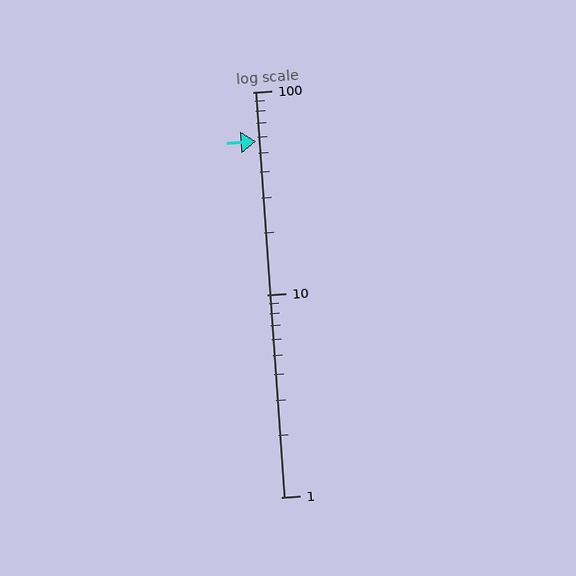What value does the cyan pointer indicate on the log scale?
The pointer indicates approximately 57.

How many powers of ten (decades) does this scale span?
The scale spans 2 decades, from 1 to 100.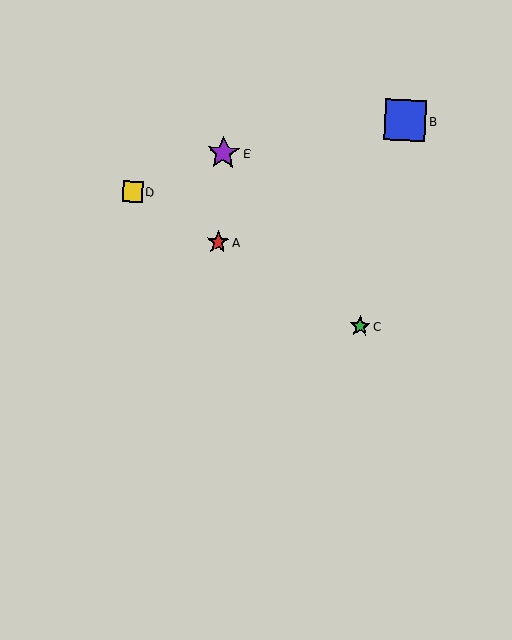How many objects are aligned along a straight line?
3 objects (A, C, D) are aligned along a straight line.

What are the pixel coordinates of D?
Object D is at (132, 192).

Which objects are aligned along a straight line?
Objects A, C, D are aligned along a straight line.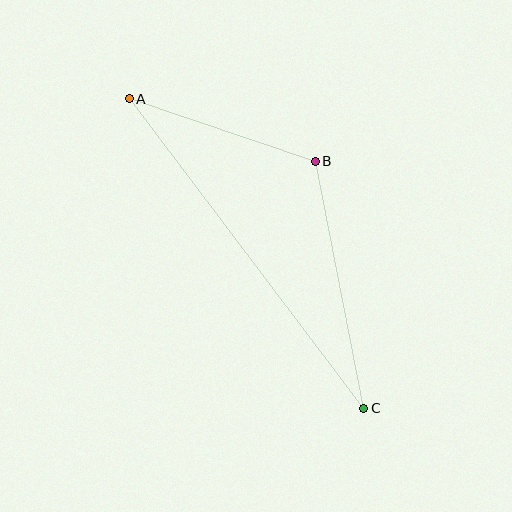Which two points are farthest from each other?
Points A and C are farthest from each other.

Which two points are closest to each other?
Points A and B are closest to each other.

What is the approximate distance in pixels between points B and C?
The distance between B and C is approximately 252 pixels.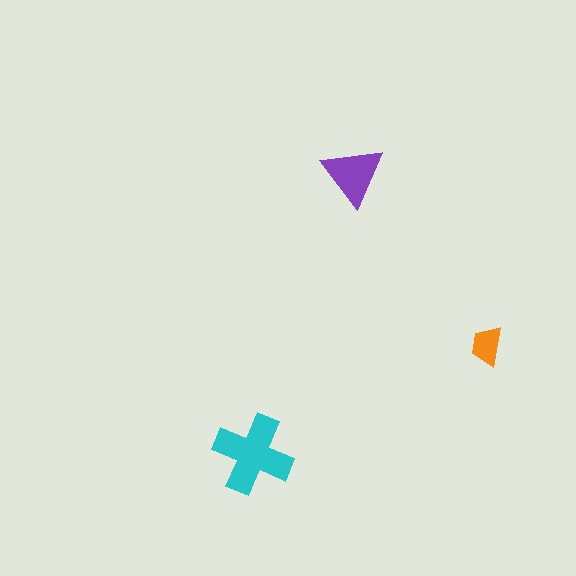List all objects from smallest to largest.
The orange trapezoid, the purple triangle, the cyan cross.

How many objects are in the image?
There are 3 objects in the image.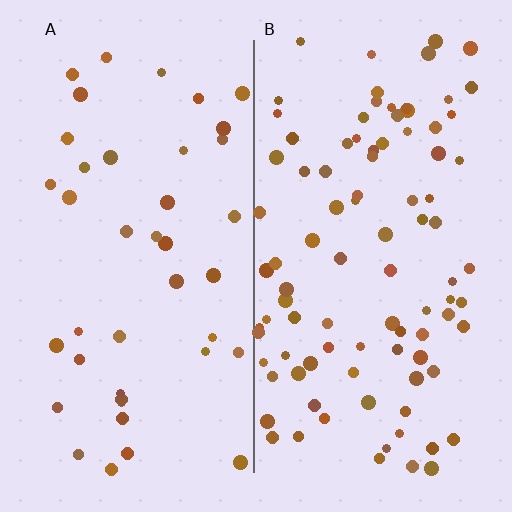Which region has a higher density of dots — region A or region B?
B (the right).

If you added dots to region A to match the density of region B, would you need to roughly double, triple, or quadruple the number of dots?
Approximately double.